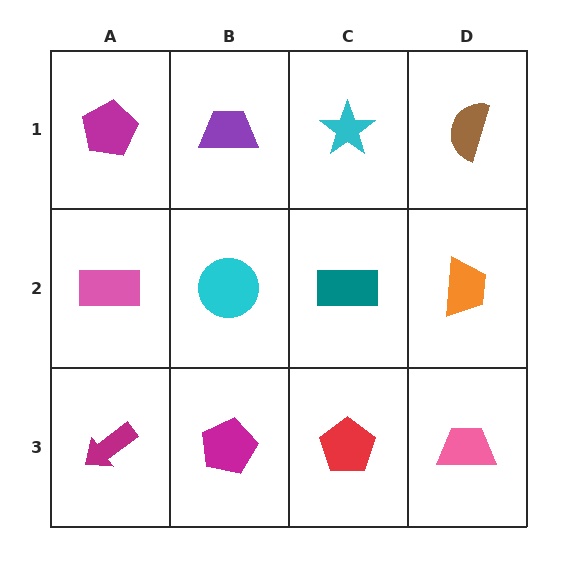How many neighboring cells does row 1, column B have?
3.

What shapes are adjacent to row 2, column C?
A cyan star (row 1, column C), a red pentagon (row 3, column C), a cyan circle (row 2, column B), an orange trapezoid (row 2, column D).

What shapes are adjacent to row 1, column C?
A teal rectangle (row 2, column C), a purple trapezoid (row 1, column B), a brown semicircle (row 1, column D).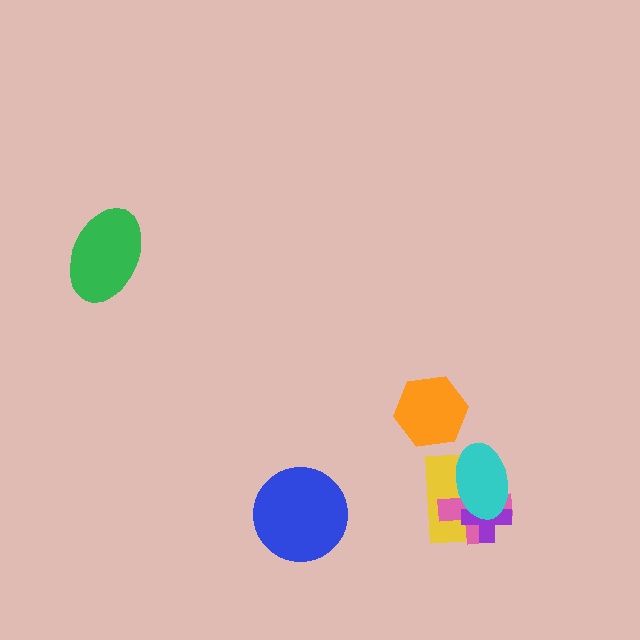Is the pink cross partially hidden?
Yes, it is partially covered by another shape.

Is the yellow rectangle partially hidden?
Yes, it is partially covered by another shape.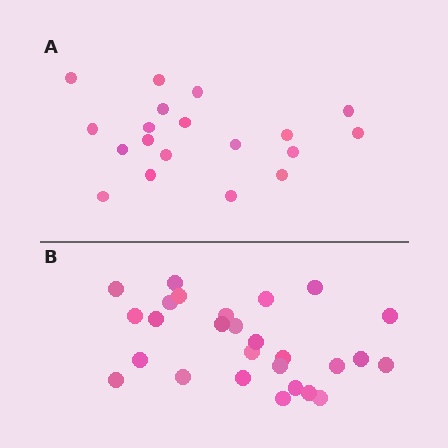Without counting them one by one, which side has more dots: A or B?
Region B (the bottom region) has more dots.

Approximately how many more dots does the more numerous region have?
Region B has roughly 8 or so more dots than region A.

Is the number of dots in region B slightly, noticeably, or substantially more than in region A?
Region B has noticeably more, but not dramatically so. The ratio is roughly 1.4 to 1.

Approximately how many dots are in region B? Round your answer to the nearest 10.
About 30 dots. (The exact count is 27, which rounds to 30.)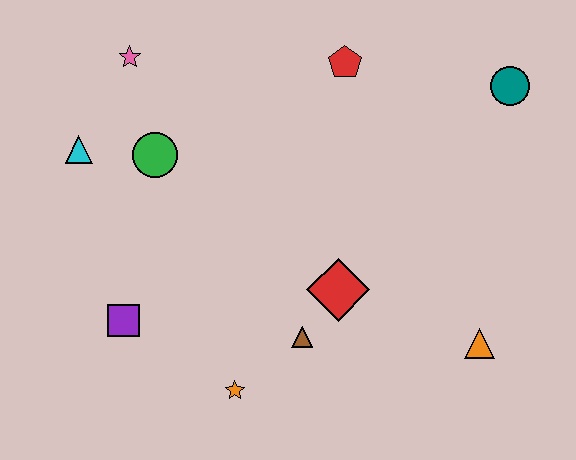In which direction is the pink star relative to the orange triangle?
The pink star is to the left of the orange triangle.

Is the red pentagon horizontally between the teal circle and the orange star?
Yes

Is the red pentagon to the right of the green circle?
Yes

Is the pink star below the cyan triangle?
No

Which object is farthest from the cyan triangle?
The orange triangle is farthest from the cyan triangle.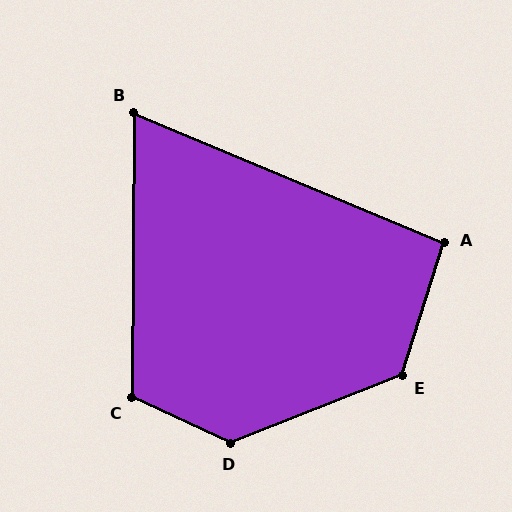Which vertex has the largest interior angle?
D, at approximately 134 degrees.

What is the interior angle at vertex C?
Approximately 114 degrees (obtuse).